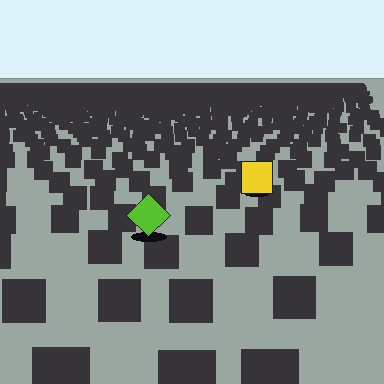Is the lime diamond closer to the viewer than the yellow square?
Yes. The lime diamond is closer — you can tell from the texture gradient: the ground texture is coarser near it.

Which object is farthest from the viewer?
The yellow square is farthest from the viewer. It appears smaller and the ground texture around it is denser.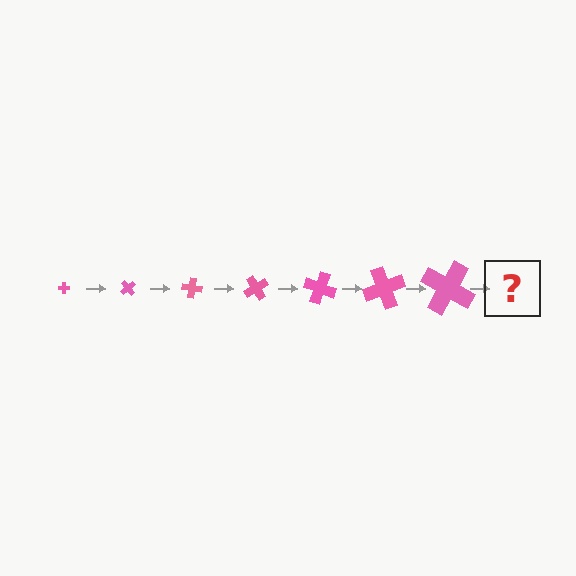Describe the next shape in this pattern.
It should be a cross, larger than the previous one and rotated 350 degrees from the start.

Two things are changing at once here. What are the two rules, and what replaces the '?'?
The two rules are that the cross grows larger each step and it rotates 50 degrees each step. The '?' should be a cross, larger than the previous one and rotated 350 degrees from the start.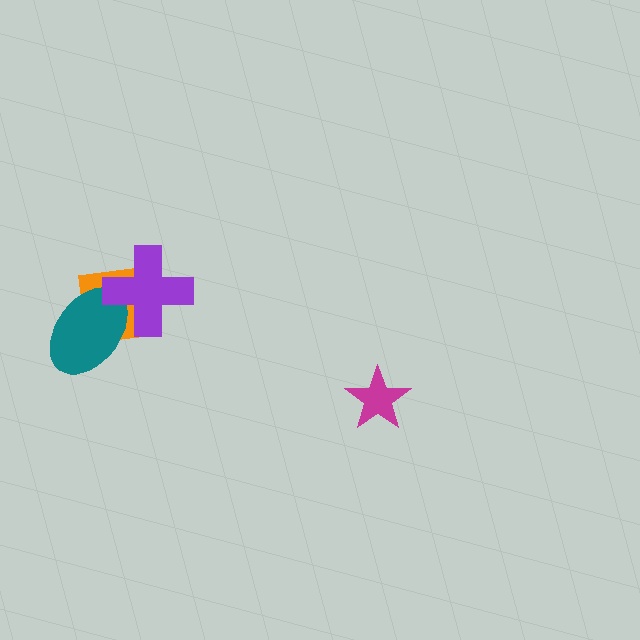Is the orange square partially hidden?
Yes, it is partially covered by another shape.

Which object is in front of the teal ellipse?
The purple cross is in front of the teal ellipse.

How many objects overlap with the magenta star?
0 objects overlap with the magenta star.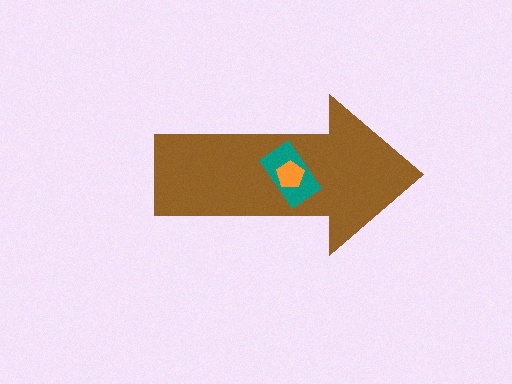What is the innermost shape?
The orange pentagon.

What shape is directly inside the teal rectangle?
The orange pentagon.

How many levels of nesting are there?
3.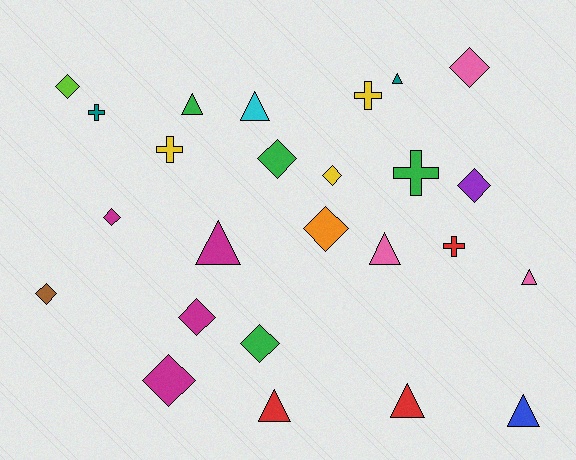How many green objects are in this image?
There are 4 green objects.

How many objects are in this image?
There are 25 objects.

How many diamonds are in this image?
There are 11 diamonds.